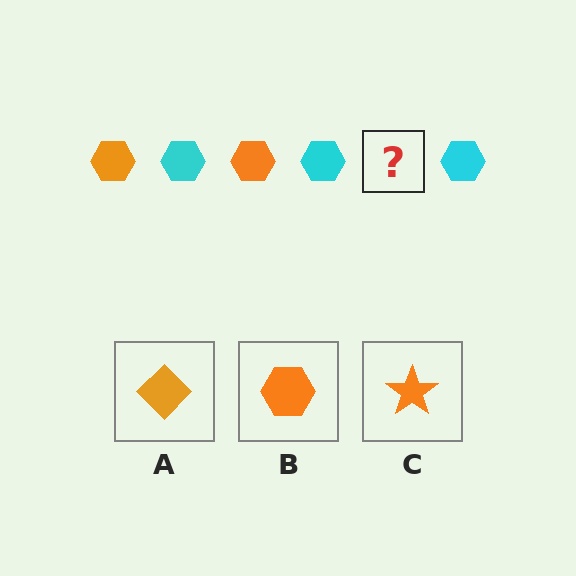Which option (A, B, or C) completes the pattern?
B.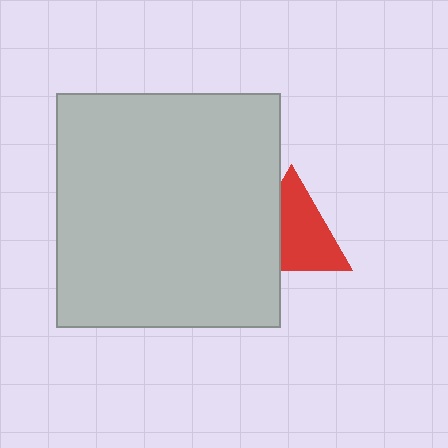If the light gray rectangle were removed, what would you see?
You would see the complete red triangle.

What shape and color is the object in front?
The object in front is a light gray rectangle.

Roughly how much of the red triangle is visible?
About half of it is visible (roughly 65%).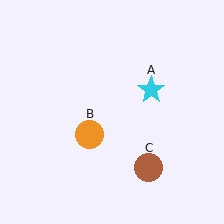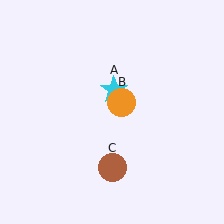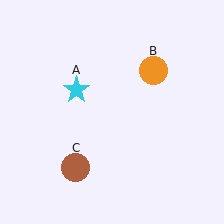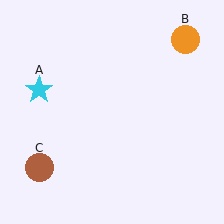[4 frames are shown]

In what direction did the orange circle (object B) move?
The orange circle (object B) moved up and to the right.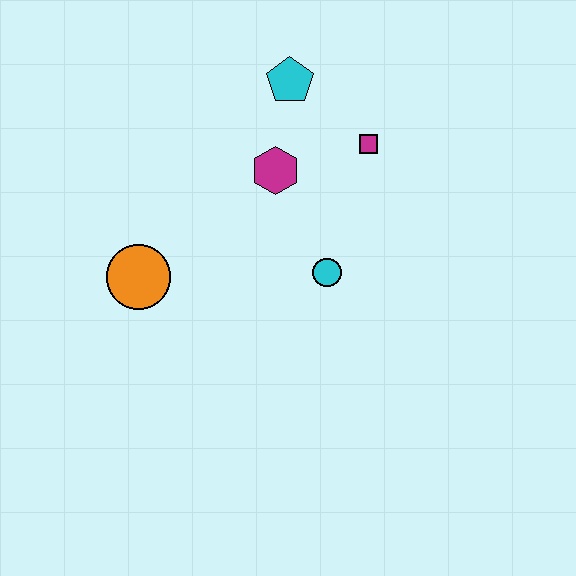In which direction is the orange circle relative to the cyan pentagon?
The orange circle is below the cyan pentagon.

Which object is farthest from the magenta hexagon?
The orange circle is farthest from the magenta hexagon.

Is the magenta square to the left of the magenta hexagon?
No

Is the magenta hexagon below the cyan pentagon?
Yes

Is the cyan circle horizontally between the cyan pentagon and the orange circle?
No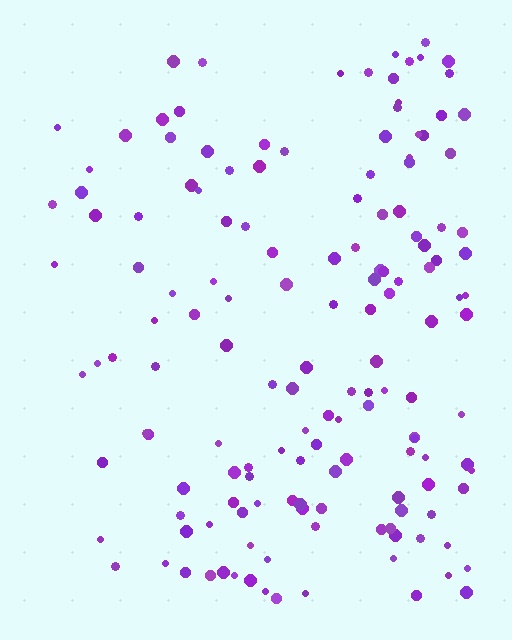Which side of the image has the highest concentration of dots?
The right.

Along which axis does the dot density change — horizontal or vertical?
Horizontal.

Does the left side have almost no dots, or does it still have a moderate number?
Still a moderate number, just noticeably fewer than the right.